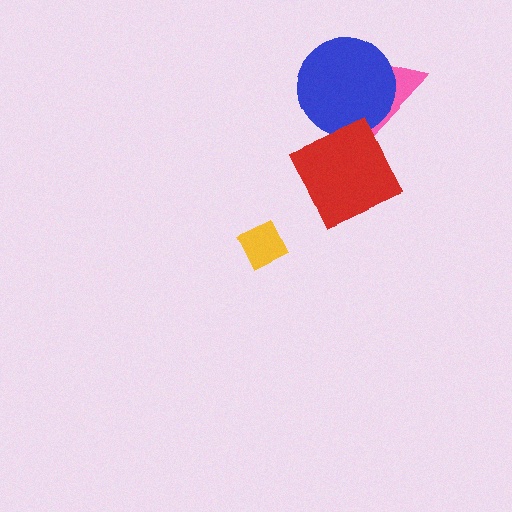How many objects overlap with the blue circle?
1 object overlaps with the blue circle.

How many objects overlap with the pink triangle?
1 object overlaps with the pink triangle.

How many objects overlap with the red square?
0 objects overlap with the red square.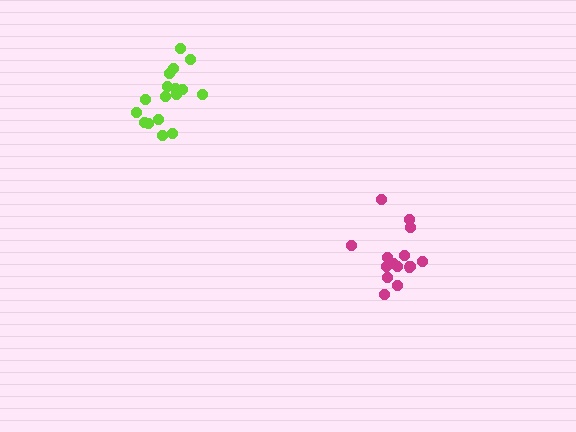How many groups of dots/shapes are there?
There are 2 groups.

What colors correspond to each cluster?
The clusters are colored: magenta, lime.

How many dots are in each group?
Group 1: 15 dots, Group 2: 17 dots (32 total).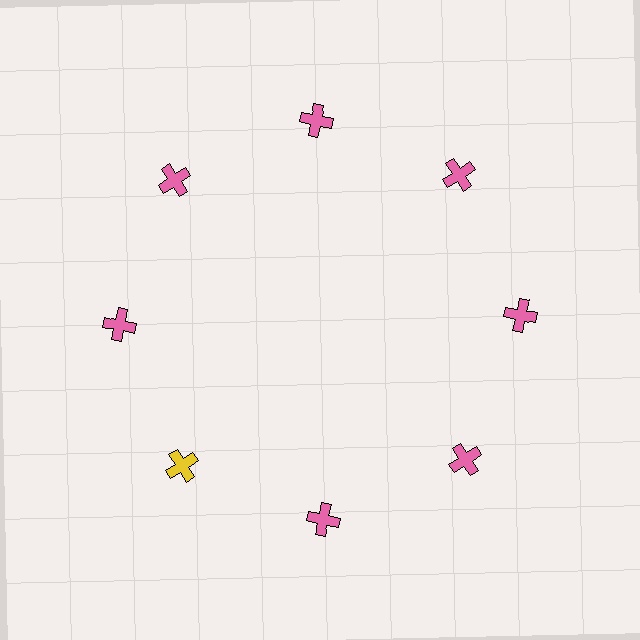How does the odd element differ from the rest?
It has a different color: yellow instead of pink.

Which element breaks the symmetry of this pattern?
The yellow cross at roughly the 8 o'clock position breaks the symmetry. All other shapes are pink crosses.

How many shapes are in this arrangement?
There are 8 shapes arranged in a ring pattern.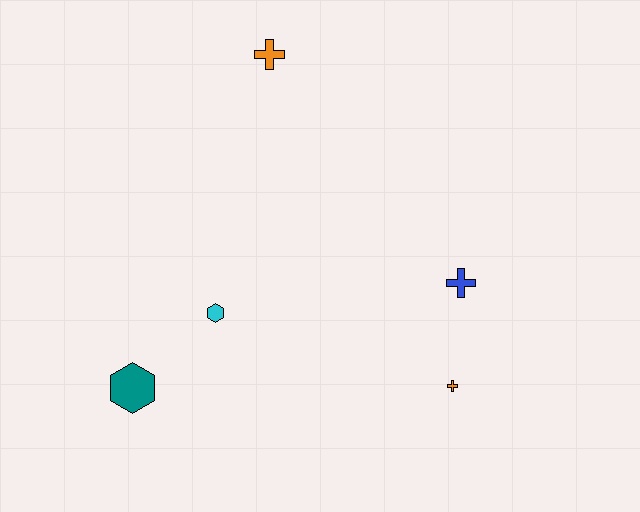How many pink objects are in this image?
There are no pink objects.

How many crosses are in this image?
There are 3 crosses.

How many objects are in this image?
There are 5 objects.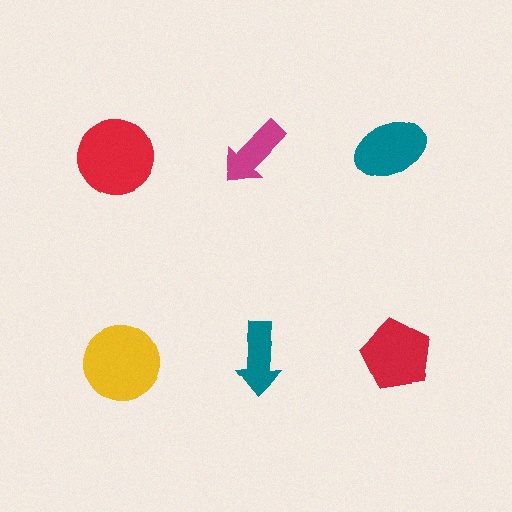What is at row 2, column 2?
A teal arrow.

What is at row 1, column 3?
A teal ellipse.